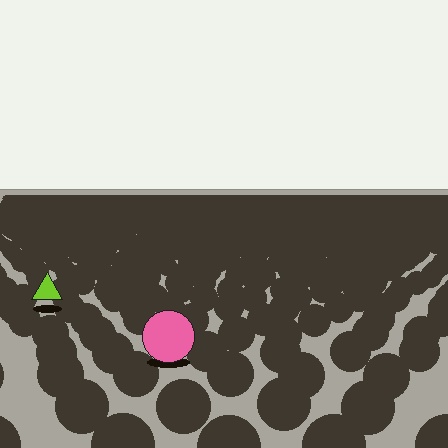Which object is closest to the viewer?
The pink circle is closest. The texture marks near it are larger and more spread out.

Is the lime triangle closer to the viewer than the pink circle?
No. The pink circle is closer — you can tell from the texture gradient: the ground texture is coarser near it.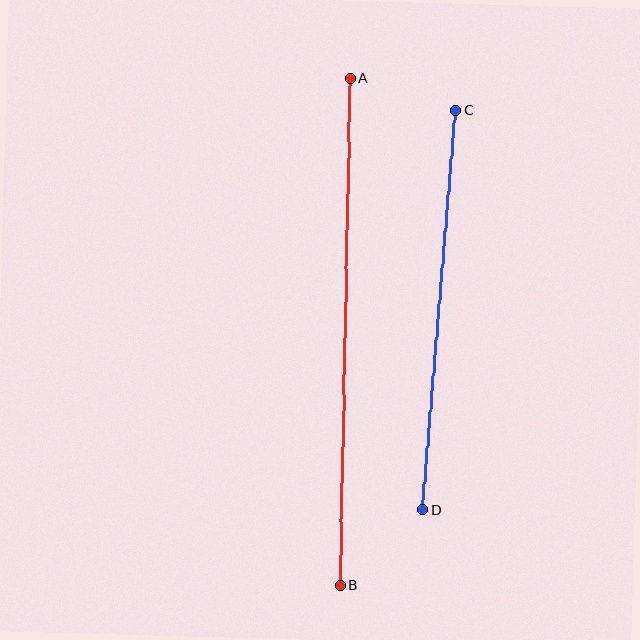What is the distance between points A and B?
The distance is approximately 507 pixels.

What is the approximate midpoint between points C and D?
The midpoint is at approximately (439, 310) pixels.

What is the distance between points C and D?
The distance is approximately 401 pixels.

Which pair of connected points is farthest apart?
Points A and B are farthest apart.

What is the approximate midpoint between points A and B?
The midpoint is at approximately (345, 331) pixels.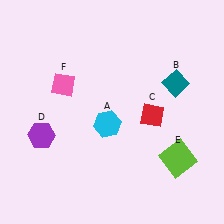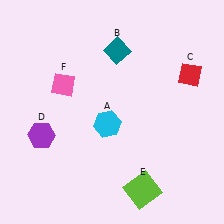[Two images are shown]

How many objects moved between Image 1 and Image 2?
3 objects moved between the two images.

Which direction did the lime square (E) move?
The lime square (E) moved left.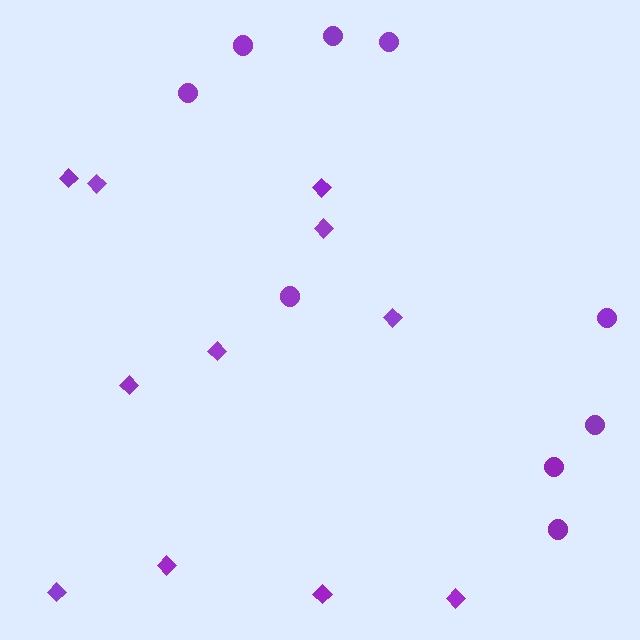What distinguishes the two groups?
There are 2 groups: one group of diamonds (11) and one group of circles (9).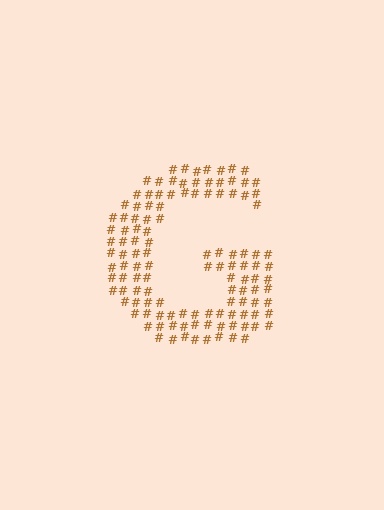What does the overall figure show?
The overall figure shows the letter G.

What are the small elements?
The small elements are hash symbols.